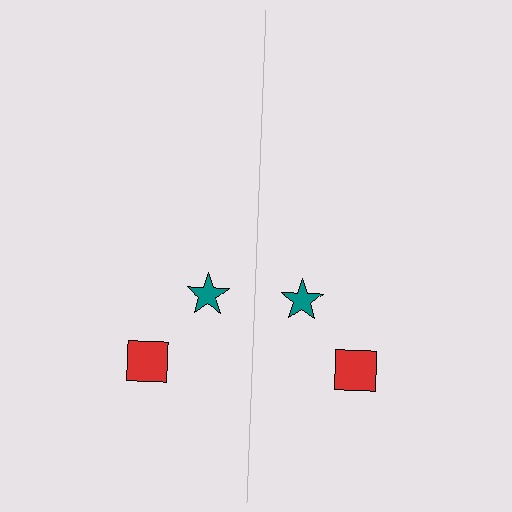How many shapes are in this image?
There are 4 shapes in this image.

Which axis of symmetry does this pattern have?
The pattern has a vertical axis of symmetry running through the center of the image.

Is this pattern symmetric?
Yes, this pattern has bilateral (reflection) symmetry.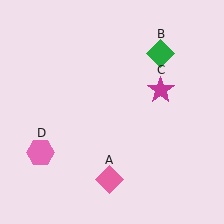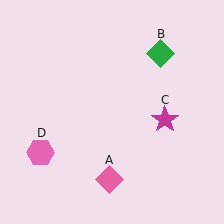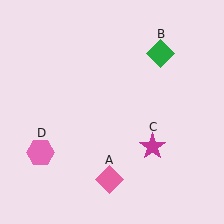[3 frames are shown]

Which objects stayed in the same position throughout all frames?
Pink diamond (object A) and green diamond (object B) and pink hexagon (object D) remained stationary.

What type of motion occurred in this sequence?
The magenta star (object C) rotated clockwise around the center of the scene.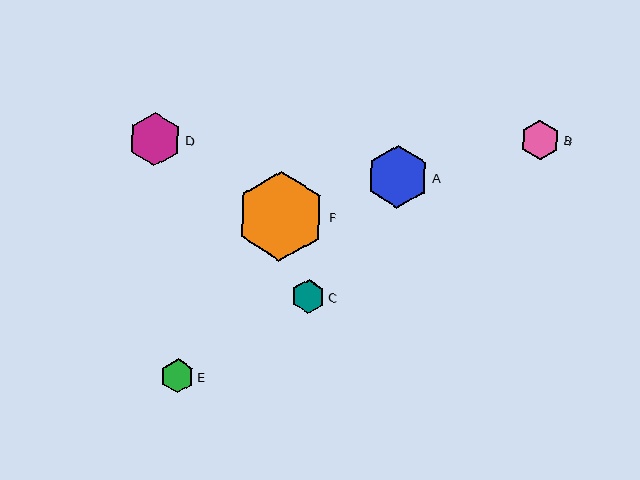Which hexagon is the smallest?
Hexagon E is the smallest with a size of approximately 34 pixels.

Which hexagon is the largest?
Hexagon F is the largest with a size of approximately 89 pixels.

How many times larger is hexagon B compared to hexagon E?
Hexagon B is approximately 1.2 times the size of hexagon E.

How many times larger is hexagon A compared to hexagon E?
Hexagon A is approximately 1.8 times the size of hexagon E.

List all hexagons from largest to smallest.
From largest to smallest: F, A, D, B, C, E.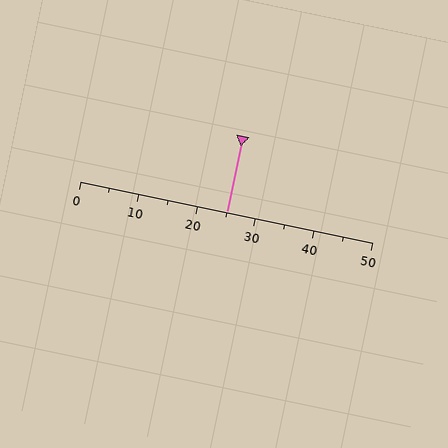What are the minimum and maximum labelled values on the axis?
The axis runs from 0 to 50.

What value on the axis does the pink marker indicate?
The marker indicates approximately 25.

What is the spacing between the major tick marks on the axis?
The major ticks are spaced 10 apart.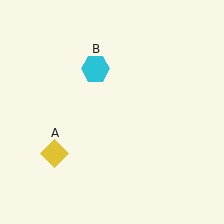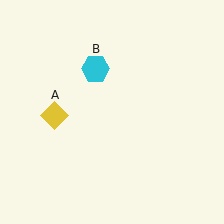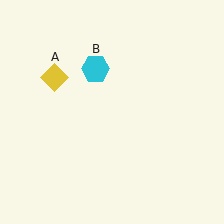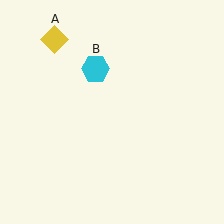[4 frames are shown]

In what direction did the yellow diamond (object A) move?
The yellow diamond (object A) moved up.